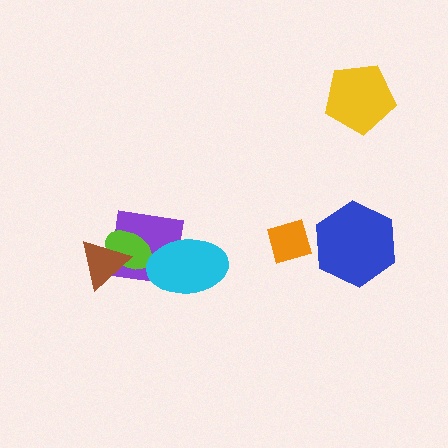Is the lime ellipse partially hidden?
Yes, it is partially covered by another shape.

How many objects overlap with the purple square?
3 objects overlap with the purple square.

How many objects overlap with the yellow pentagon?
0 objects overlap with the yellow pentagon.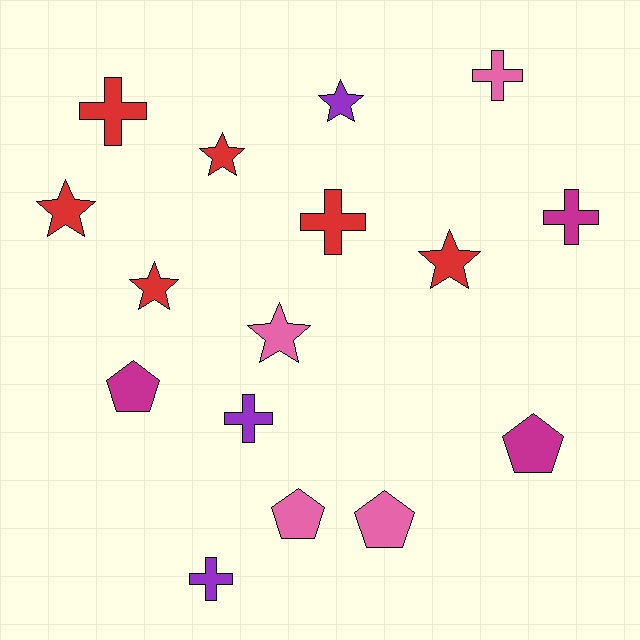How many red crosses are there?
There are 2 red crosses.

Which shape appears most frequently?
Cross, with 6 objects.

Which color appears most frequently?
Red, with 6 objects.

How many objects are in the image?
There are 16 objects.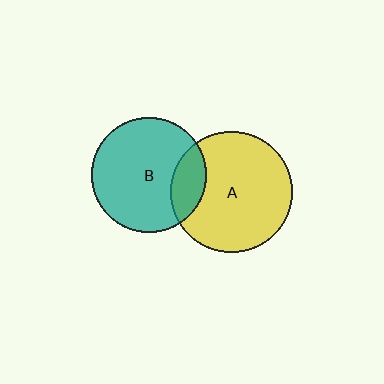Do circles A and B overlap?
Yes.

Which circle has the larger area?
Circle A (yellow).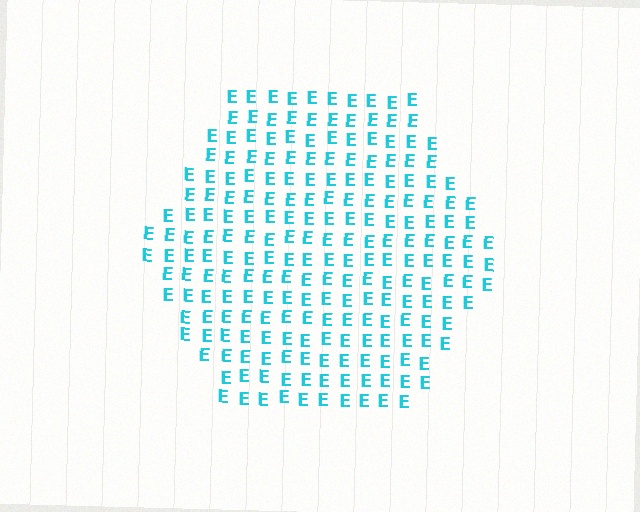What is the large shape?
The large shape is a hexagon.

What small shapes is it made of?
It is made of small letter E's.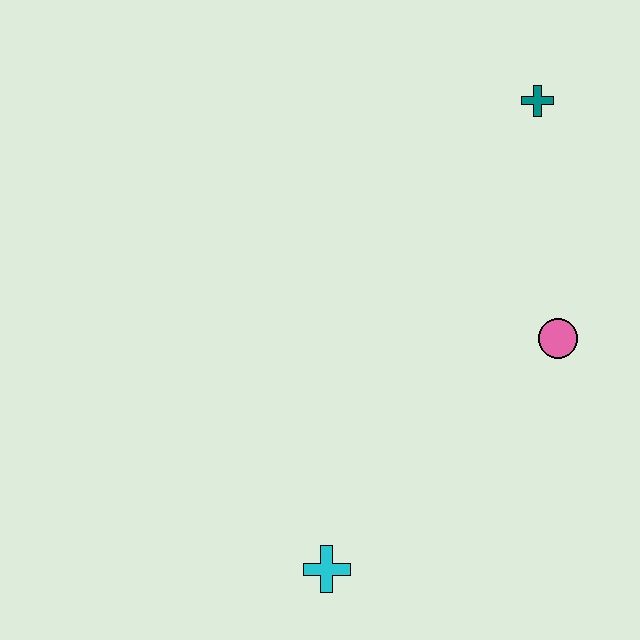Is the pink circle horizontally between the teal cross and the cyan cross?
No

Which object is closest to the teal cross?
The pink circle is closest to the teal cross.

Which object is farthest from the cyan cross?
The teal cross is farthest from the cyan cross.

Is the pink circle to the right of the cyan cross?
Yes